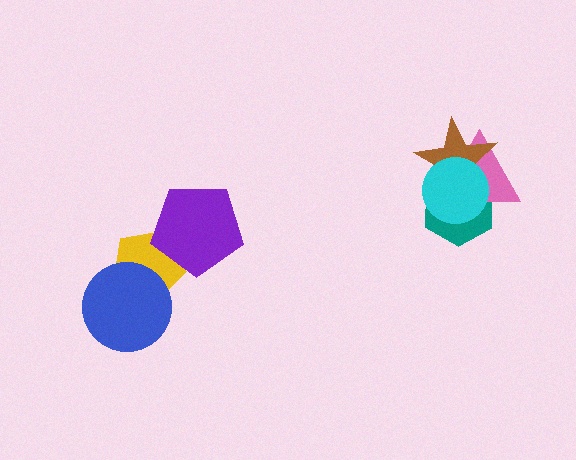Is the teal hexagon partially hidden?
Yes, it is partially covered by another shape.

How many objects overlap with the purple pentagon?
1 object overlaps with the purple pentagon.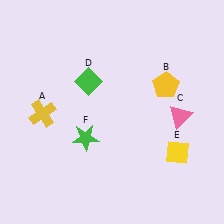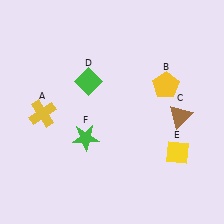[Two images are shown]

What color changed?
The triangle (C) changed from pink in Image 1 to brown in Image 2.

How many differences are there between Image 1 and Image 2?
There is 1 difference between the two images.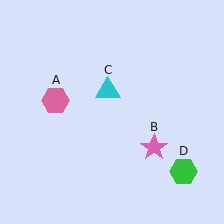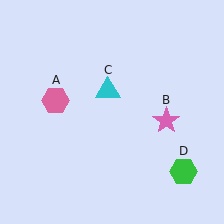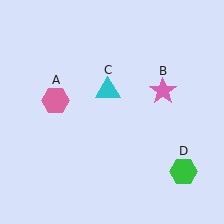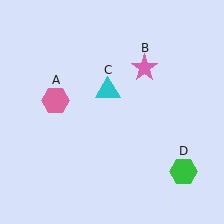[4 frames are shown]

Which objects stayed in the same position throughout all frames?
Pink hexagon (object A) and cyan triangle (object C) and green hexagon (object D) remained stationary.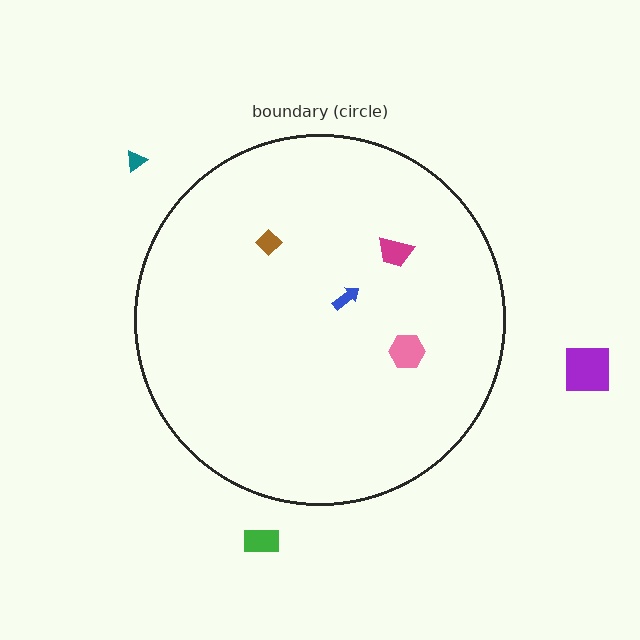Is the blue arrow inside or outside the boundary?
Inside.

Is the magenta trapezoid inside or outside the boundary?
Inside.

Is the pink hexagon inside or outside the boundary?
Inside.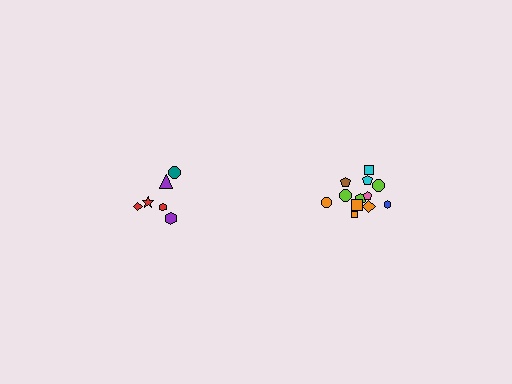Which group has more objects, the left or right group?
The right group.